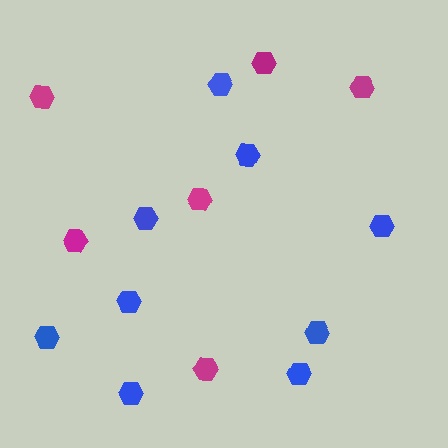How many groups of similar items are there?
There are 2 groups: one group of magenta hexagons (6) and one group of blue hexagons (9).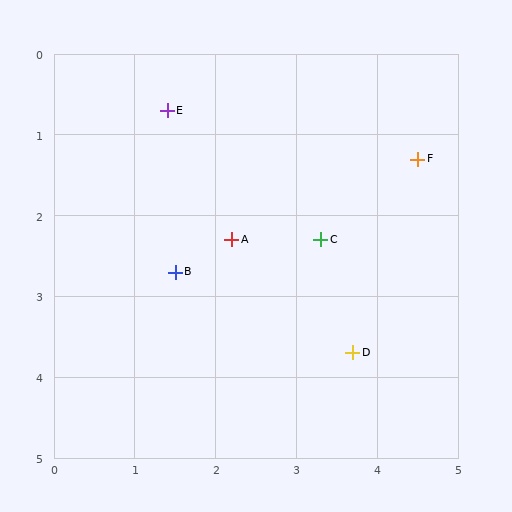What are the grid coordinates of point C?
Point C is at approximately (3.3, 2.3).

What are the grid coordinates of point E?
Point E is at approximately (1.4, 0.7).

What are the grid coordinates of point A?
Point A is at approximately (2.2, 2.3).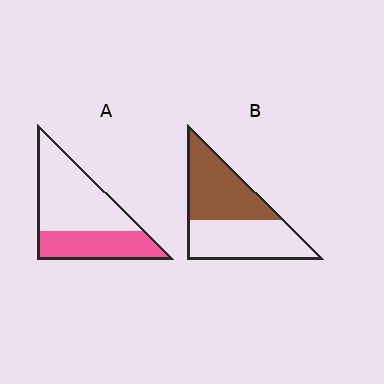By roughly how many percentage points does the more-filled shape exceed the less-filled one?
By roughly 10 percentage points (B over A).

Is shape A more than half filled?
No.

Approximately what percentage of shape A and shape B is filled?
A is approximately 40% and B is approximately 50%.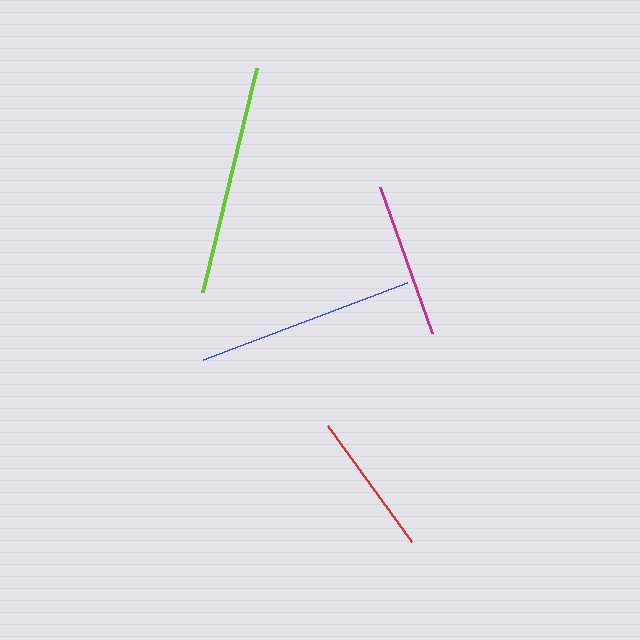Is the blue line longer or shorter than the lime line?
The lime line is longer than the blue line.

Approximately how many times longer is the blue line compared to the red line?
The blue line is approximately 1.5 times the length of the red line.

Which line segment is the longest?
The lime line is the longest at approximately 231 pixels.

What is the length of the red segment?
The red segment is approximately 143 pixels long.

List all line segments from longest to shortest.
From longest to shortest: lime, blue, magenta, red.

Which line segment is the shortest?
The red line is the shortest at approximately 143 pixels.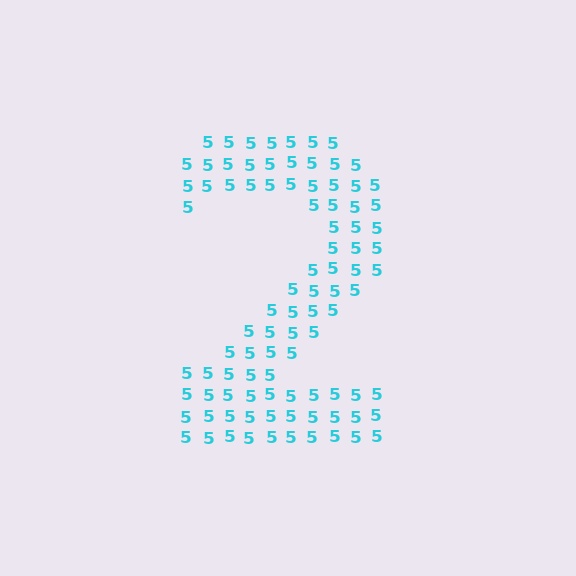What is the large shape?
The large shape is the digit 2.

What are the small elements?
The small elements are digit 5's.